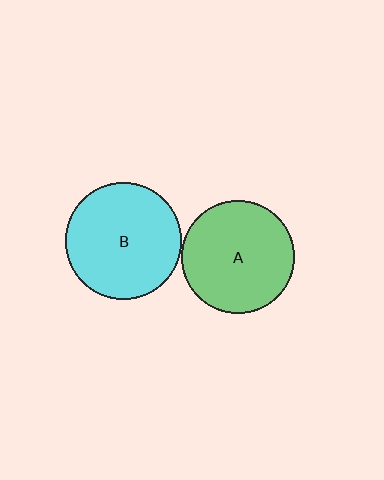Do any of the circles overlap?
No, none of the circles overlap.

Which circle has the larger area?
Circle B (cyan).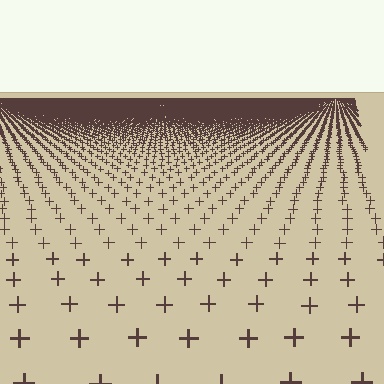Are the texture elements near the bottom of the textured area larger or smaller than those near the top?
Larger. Near the bottom, elements are closer to the viewer and appear at a bigger on-screen size.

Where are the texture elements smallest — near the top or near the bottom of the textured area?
Near the top.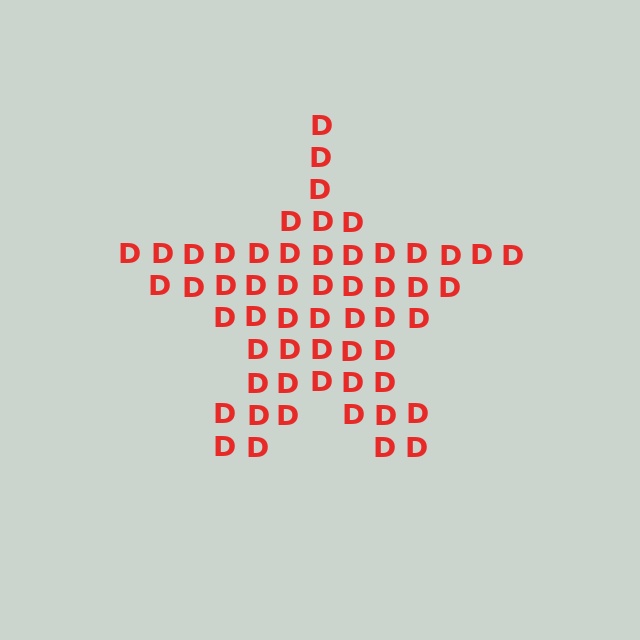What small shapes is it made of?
It is made of small letter D's.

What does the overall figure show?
The overall figure shows a star.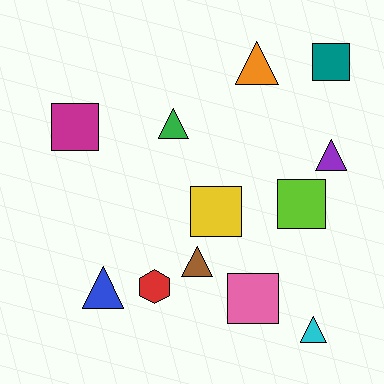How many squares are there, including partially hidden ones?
There are 5 squares.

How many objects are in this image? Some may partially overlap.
There are 12 objects.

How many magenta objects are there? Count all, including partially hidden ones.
There is 1 magenta object.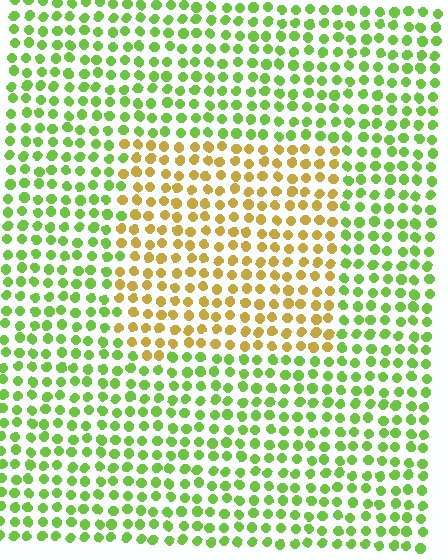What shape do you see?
I see a rectangle.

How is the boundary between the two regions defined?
The boundary is defined purely by a slight shift in hue (about 54 degrees). Spacing, size, and orientation are identical on both sides.